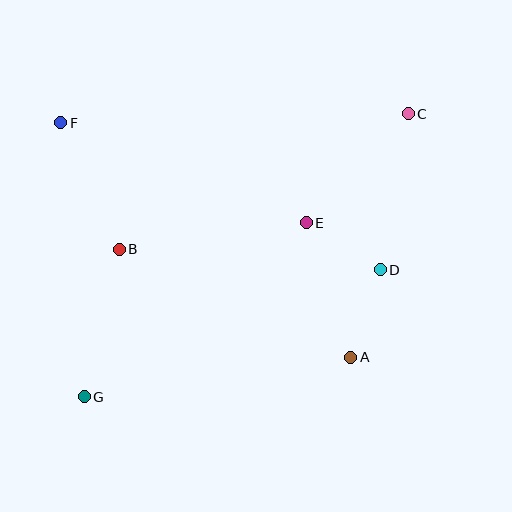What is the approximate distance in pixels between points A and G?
The distance between A and G is approximately 269 pixels.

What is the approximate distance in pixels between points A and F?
The distance between A and F is approximately 373 pixels.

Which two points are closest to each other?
Points D and E are closest to each other.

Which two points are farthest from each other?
Points C and G are farthest from each other.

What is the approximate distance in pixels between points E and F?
The distance between E and F is approximately 265 pixels.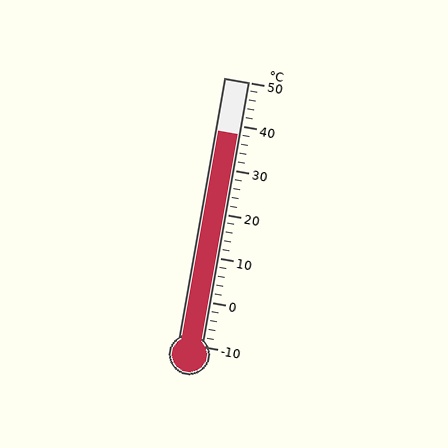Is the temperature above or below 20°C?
The temperature is above 20°C.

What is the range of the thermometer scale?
The thermometer scale ranges from -10°C to 50°C.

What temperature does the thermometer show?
The thermometer shows approximately 38°C.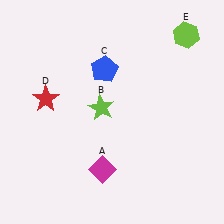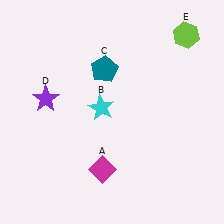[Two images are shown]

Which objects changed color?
B changed from lime to cyan. C changed from blue to teal. D changed from red to purple.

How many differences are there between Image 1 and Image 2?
There are 3 differences between the two images.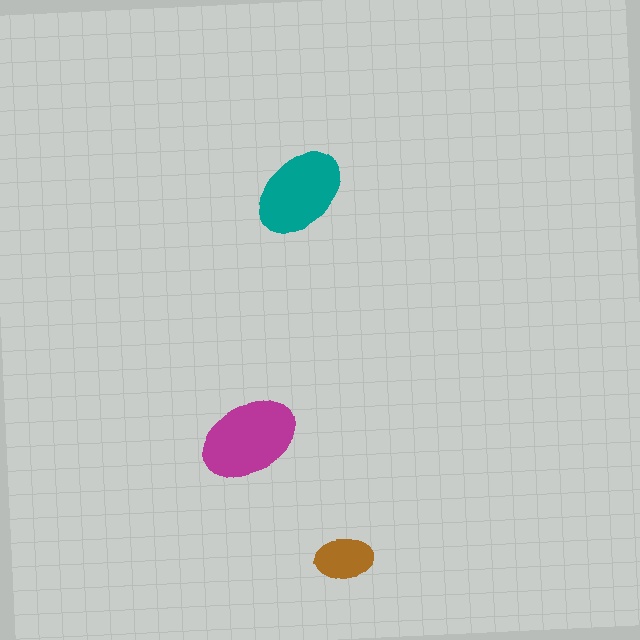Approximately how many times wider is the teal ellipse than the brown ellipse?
About 1.5 times wider.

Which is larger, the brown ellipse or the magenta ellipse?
The magenta one.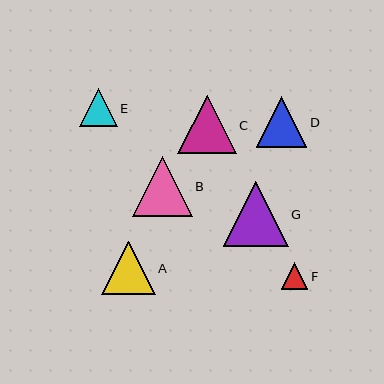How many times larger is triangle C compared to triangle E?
Triangle C is approximately 1.5 times the size of triangle E.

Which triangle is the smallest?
Triangle F is the smallest with a size of approximately 27 pixels.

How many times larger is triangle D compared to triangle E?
Triangle D is approximately 1.3 times the size of triangle E.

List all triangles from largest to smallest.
From largest to smallest: G, B, C, A, D, E, F.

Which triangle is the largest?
Triangle G is the largest with a size of approximately 65 pixels.